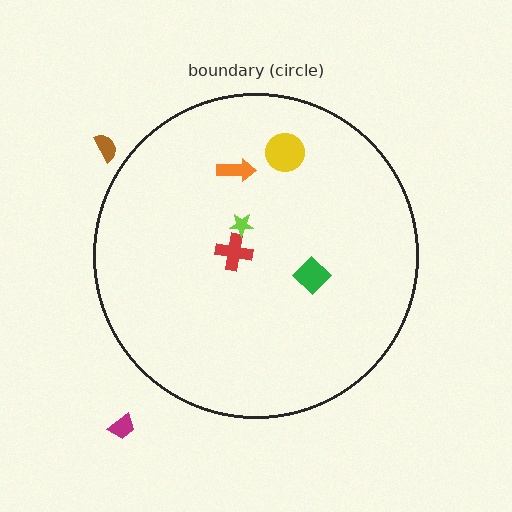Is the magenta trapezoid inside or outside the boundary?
Outside.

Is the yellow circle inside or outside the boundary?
Inside.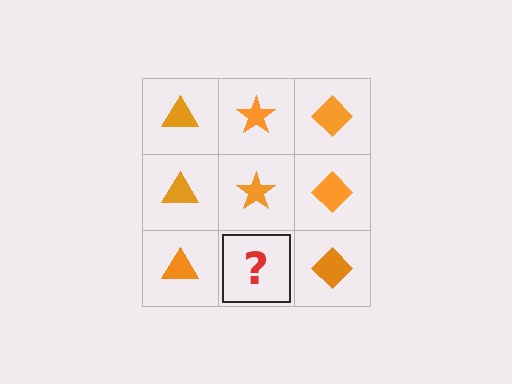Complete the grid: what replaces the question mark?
The question mark should be replaced with an orange star.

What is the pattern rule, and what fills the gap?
The rule is that each column has a consistent shape. The gap should be filled with an orange star.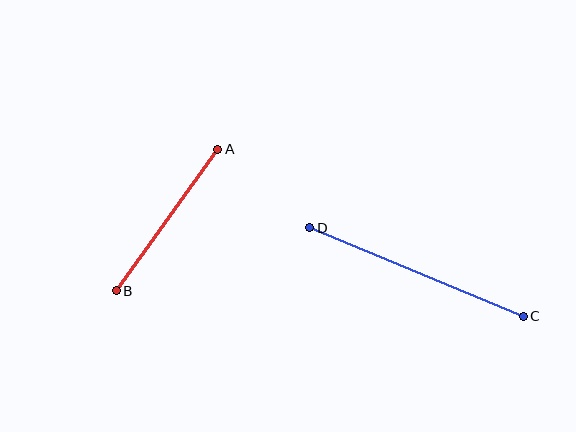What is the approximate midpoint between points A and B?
The midpoint is at approximately (167, 220) pixels.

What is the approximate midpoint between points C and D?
The midpoint is at approximately (416, 272) pixels.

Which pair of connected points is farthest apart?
Points C and D are farthest apart.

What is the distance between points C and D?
The distance is approximately 231 pixels.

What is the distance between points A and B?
The distance is approximately 174 pixels.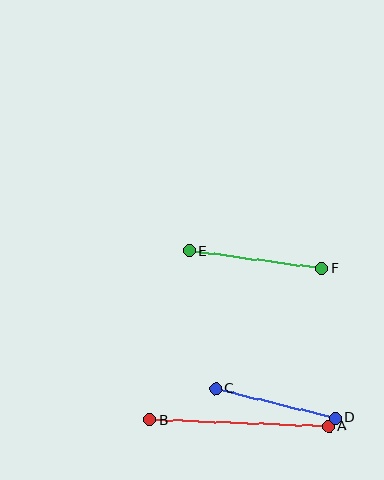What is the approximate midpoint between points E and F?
The midpoint is at approximately (255, 260) pixels.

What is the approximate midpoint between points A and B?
The midpoint is at approximately (239, 423) pixels.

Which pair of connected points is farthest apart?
Points A and B are farthest apart.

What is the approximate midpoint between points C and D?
The midpoint is at approximately (276, 403) pixels.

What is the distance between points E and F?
The distance is approximately 133 pixels.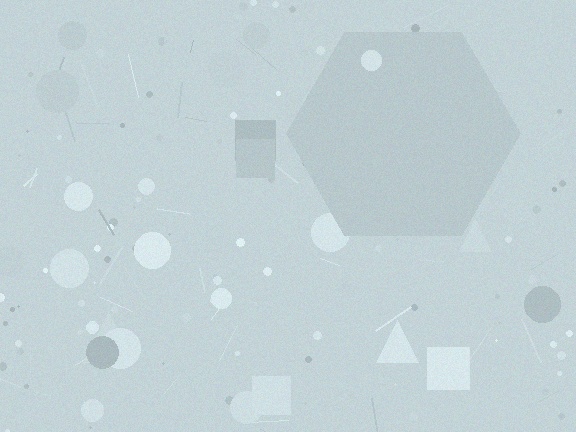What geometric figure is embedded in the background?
A hexagon is embedded in the background.